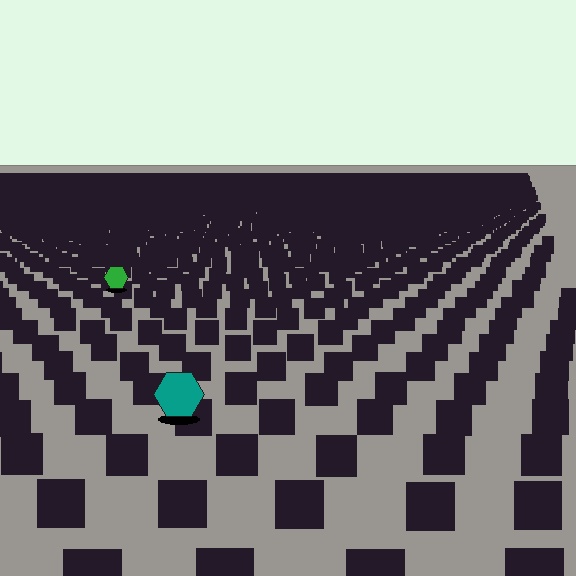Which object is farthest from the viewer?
The green hexagon is farthest from the viewer. It appears smaller and the ground texture around it is denser.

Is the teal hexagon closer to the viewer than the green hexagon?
Yes. The teal hexagon is closer — you can tell from the texture gradient: the ground texture is coarser near it.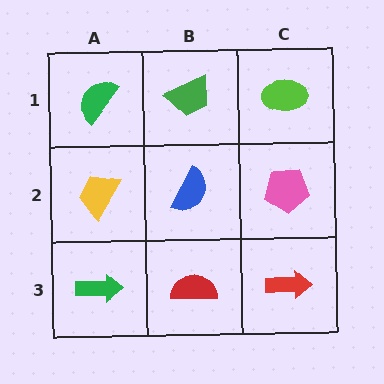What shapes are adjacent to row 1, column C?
A pink pentagon (row 2, column C), a green trapezoid (row 1, column B).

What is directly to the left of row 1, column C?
A green trapezoid.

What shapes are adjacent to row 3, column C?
A pink pentagon (row 2, column C), a red semicircle (row 3, column B).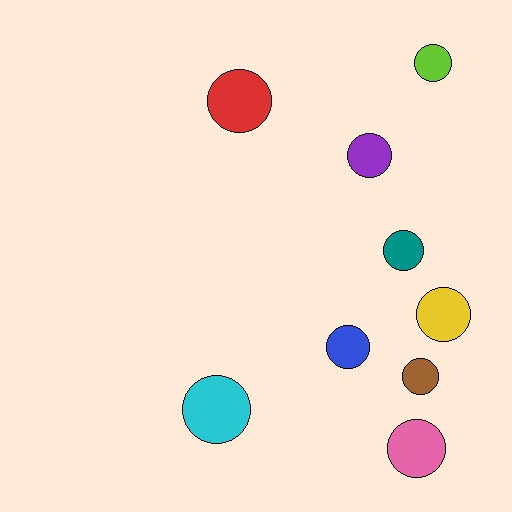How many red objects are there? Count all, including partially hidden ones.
There is 1 red object.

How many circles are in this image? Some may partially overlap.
There are 9 circles.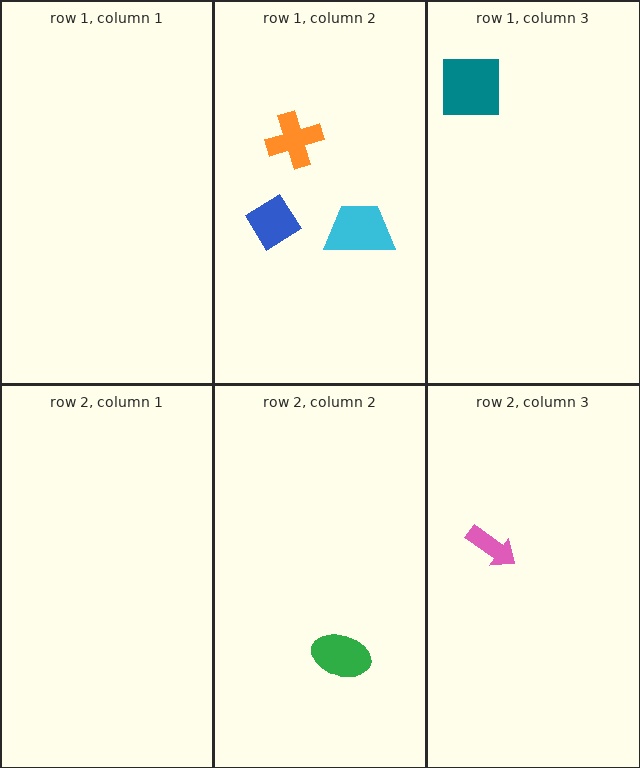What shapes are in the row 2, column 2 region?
The green ellipse.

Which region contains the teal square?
The row 1, column 3 region.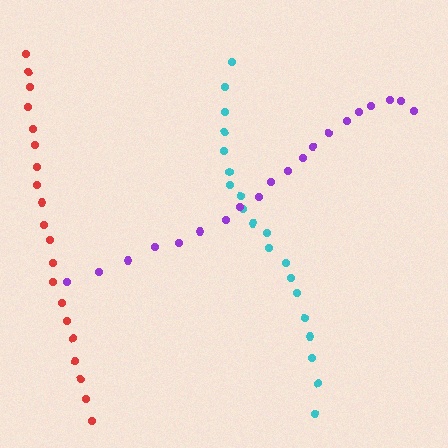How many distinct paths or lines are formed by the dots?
There are 3 distinct paths.